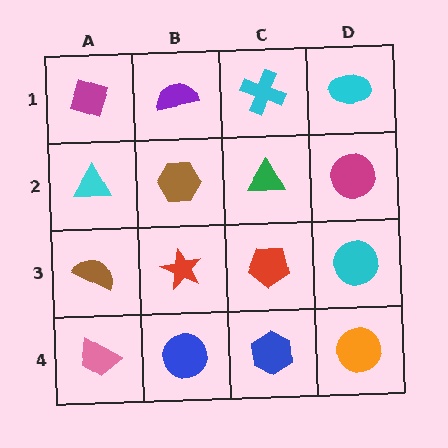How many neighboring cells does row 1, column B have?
3.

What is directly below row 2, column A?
A brown semicircle.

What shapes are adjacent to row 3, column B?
A brown hexagon (row 2, column B), a blue circle (row 4, column B), a brown semicircle (row 3, column A), a red pentagon (row 3, column C).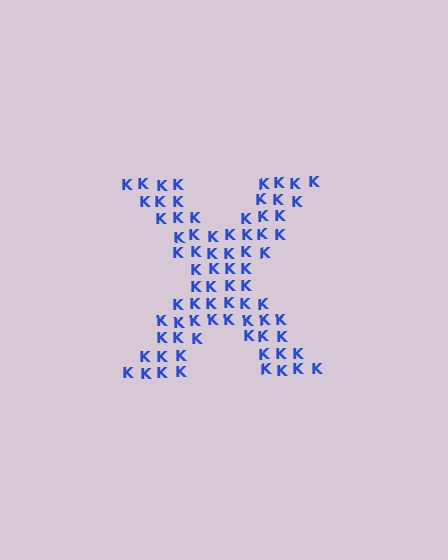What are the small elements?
The small elements are letter K's.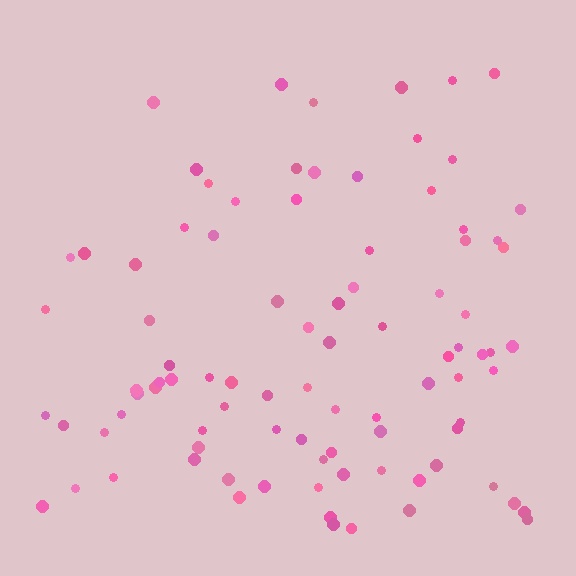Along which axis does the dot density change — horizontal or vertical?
Vertical.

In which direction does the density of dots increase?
From top to bottom, with the bottom side densest.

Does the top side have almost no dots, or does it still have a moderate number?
Still a moderate number, just noticeably fewer than the bottom.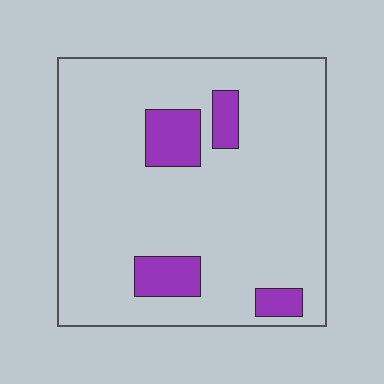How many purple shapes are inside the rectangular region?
4.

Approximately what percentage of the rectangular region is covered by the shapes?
Approximately 10%.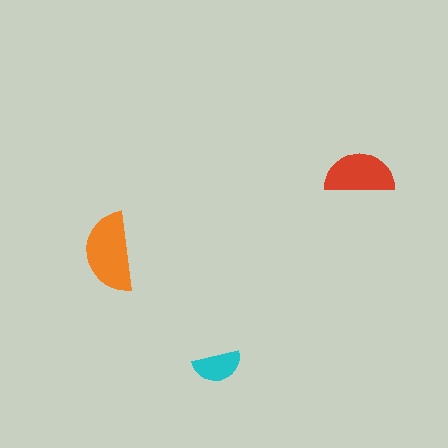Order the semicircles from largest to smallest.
the orange one, the red one, the cyan one.